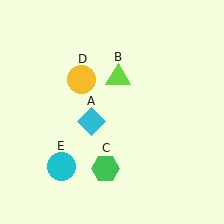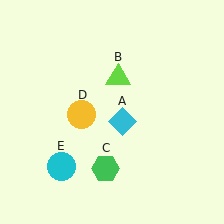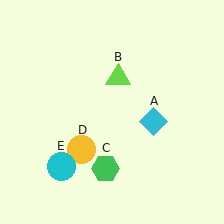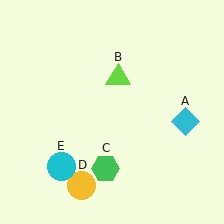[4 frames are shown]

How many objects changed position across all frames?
2 objects changed position: cyan diamond (object A), yellow circle (object D).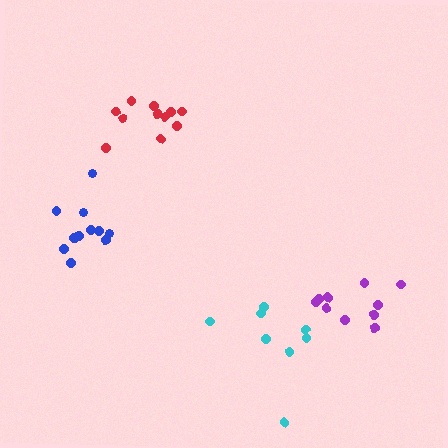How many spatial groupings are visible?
There are 4 spatial groupings.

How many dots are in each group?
Group 1: 11 dots, Group 2: 8 dots, Group 3: 10 dots, Group 4: 11 dots (40 total).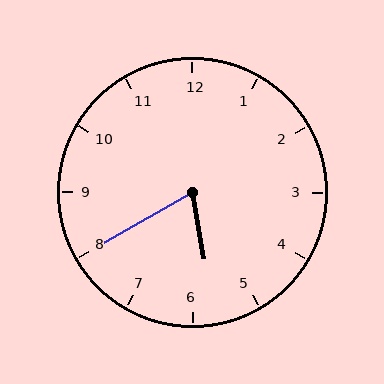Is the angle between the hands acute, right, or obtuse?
It is acute.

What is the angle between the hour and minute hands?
Approximately 70 degrees.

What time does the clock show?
5:40.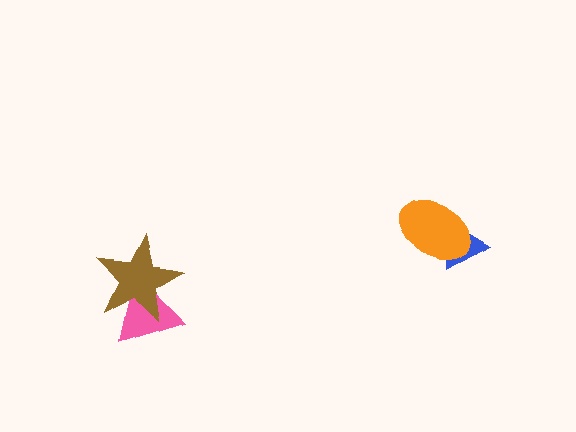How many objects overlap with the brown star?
1 object overlaps with the brown star.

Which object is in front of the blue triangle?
The orange ellipse is in front of the blue triangle.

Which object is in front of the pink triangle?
The brown star is in front of the pink triangle.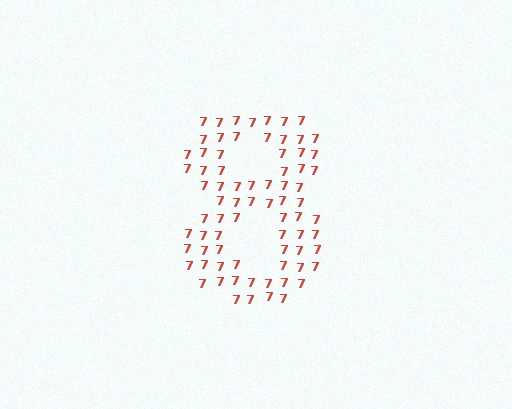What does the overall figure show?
The overall figure shows the digit 8.